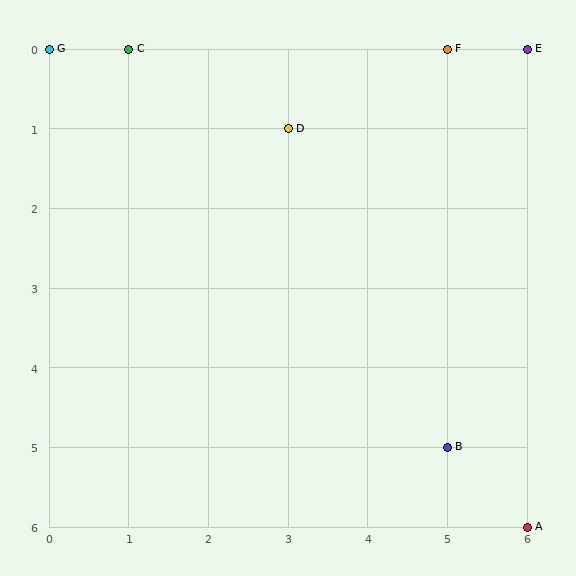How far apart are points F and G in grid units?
Points F and G are 5 columns apart.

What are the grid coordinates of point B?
Point B is at grid coordinates (5, 5).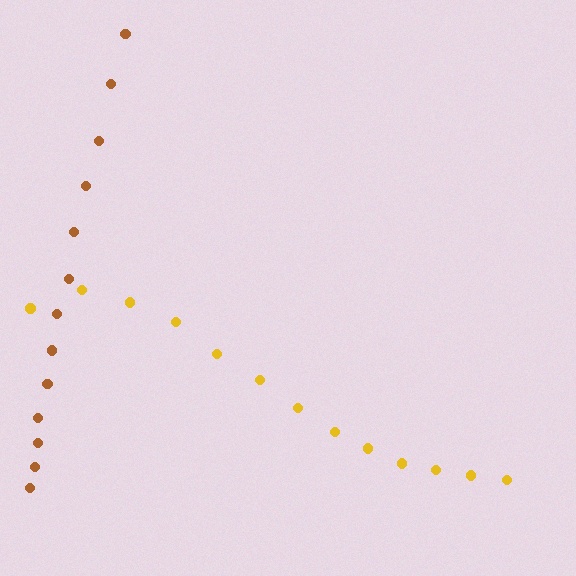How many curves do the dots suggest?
There are 2 distinct paths.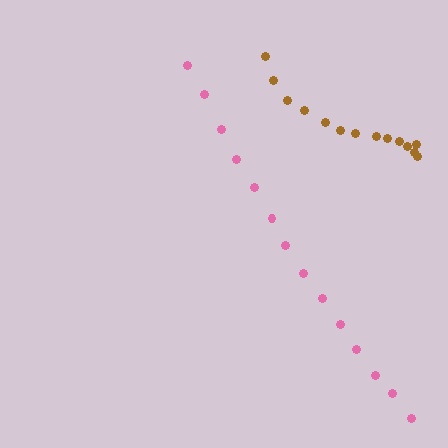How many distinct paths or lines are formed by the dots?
There are 2 distinct paths.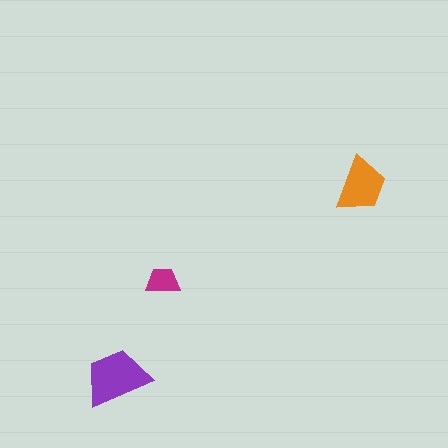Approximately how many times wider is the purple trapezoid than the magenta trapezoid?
About 2 times wider.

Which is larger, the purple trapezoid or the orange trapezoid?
The purple one.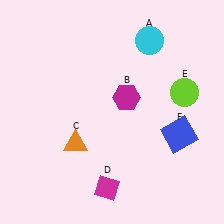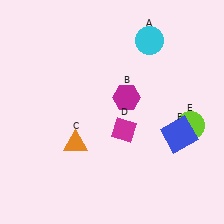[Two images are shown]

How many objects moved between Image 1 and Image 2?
2 objects moved between the two images.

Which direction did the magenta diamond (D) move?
The magenta diamond (D) moved up.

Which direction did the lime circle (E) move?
The lime circle (E) moved down.